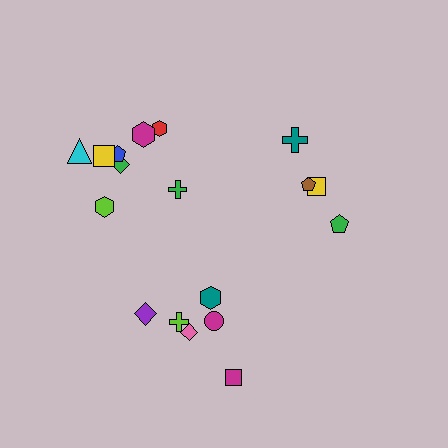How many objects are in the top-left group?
There are 8 objects.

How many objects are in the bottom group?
There are 6 objects.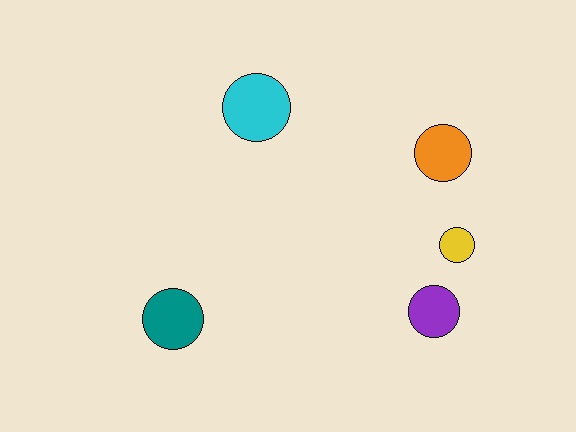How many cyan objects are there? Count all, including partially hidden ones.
There is 1 cyan object.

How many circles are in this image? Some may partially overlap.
There are 5 circles.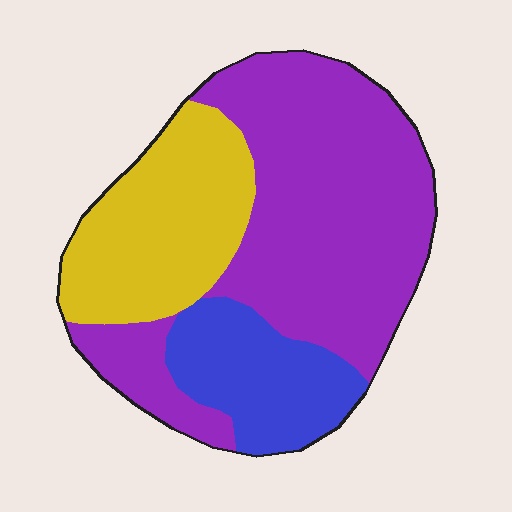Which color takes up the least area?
Blue, at roughly 20%.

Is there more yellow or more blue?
Yellow.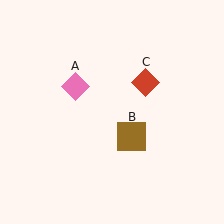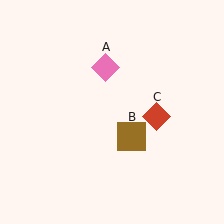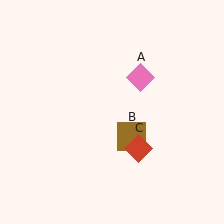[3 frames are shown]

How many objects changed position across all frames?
2 objects changed position: pink diamond (object A), red diamond (object C).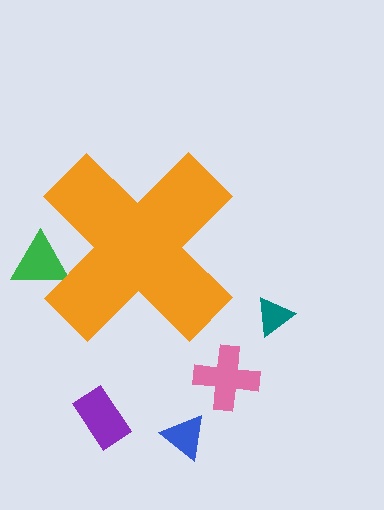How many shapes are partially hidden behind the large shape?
1 shape is partially hidden.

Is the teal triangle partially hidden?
No, the teal triangle is fully visible.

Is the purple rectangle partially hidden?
No, the purple rectangle is fully visible.